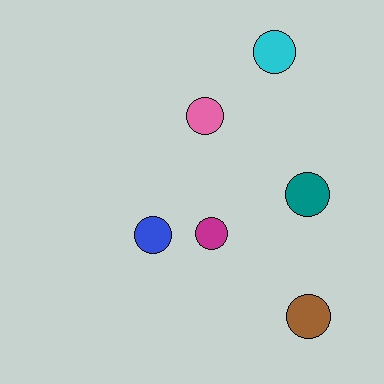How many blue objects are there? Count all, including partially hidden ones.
There is 1 blue object.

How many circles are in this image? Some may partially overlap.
There are 6 circles.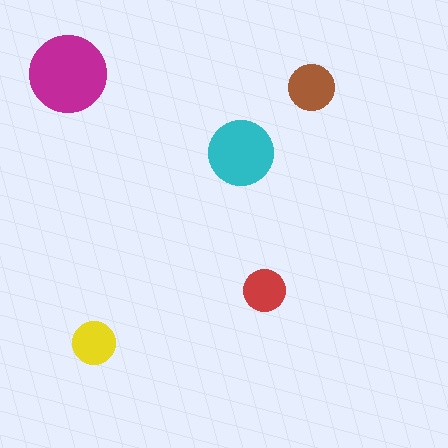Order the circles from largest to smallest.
the magenta one, the cyan one, the brown one, the yellow one, the red one.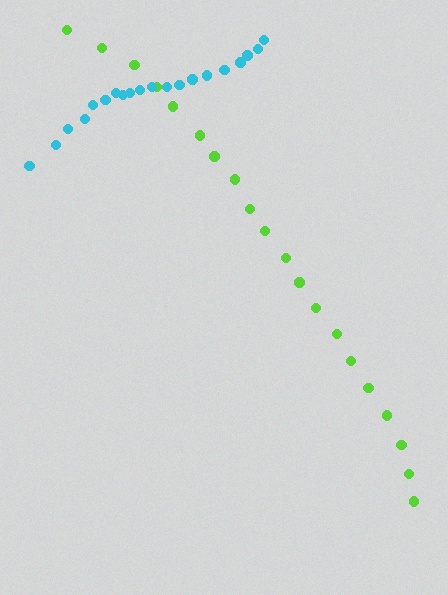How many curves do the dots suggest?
There are 2 distinct paths.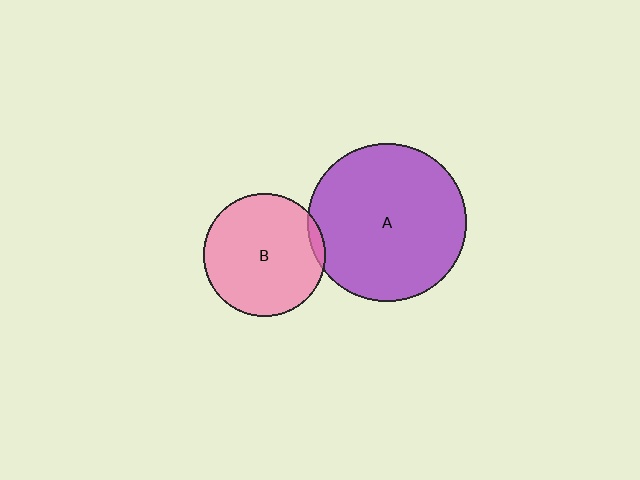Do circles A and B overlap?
Yes.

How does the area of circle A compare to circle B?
Approximately 1.7 times.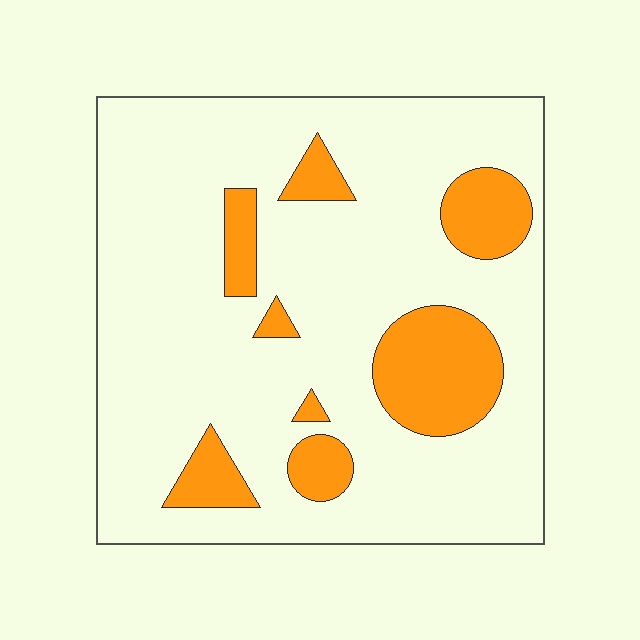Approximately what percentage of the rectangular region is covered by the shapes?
Approximately 20%.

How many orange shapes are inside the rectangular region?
8.